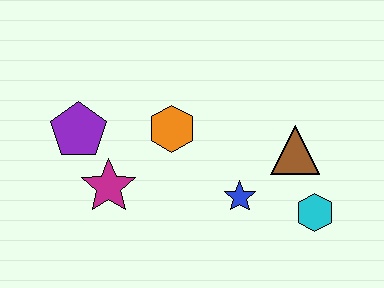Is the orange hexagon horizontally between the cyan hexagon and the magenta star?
Yes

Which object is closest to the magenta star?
The purple pentagon is closest to the magenta star.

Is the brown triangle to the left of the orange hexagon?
No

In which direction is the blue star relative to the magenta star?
The blue star is to the right of the magenta star.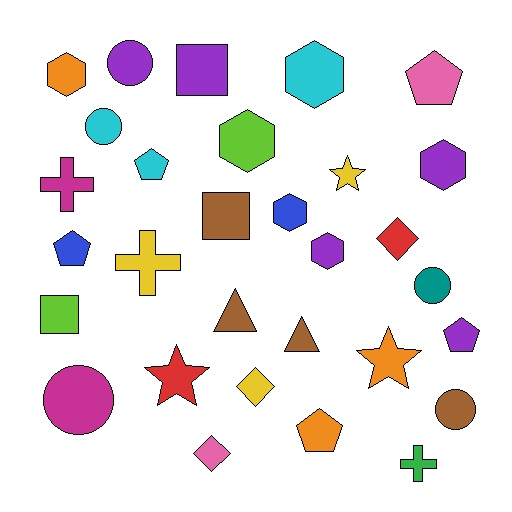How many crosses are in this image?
There are 3 crosses.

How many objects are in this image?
There are 30 objects.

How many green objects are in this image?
There is 1 green object.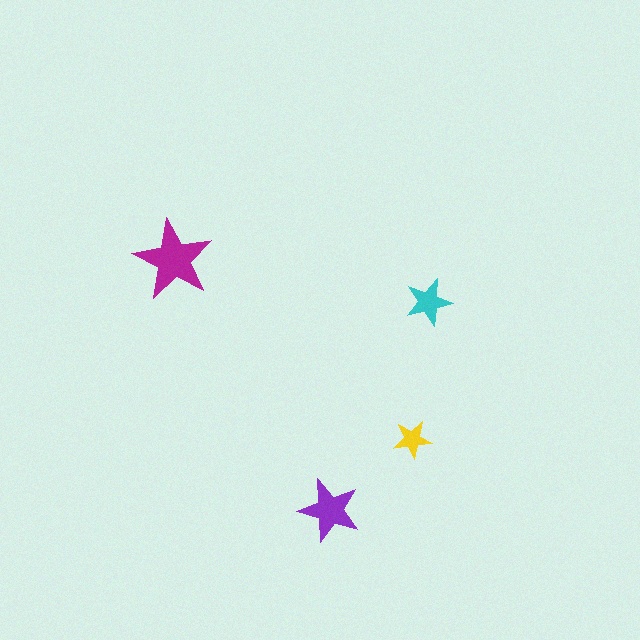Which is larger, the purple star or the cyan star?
The purple one.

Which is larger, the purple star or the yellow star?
The purple one.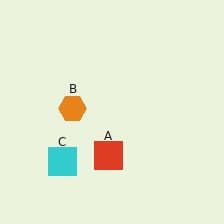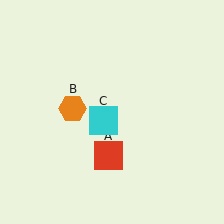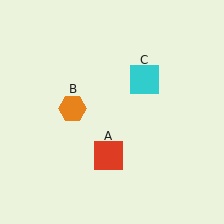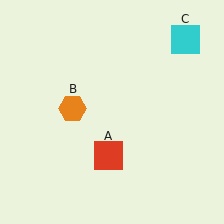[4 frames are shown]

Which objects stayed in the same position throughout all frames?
Red square (object A) and orange hexagon (object B) remained stationary.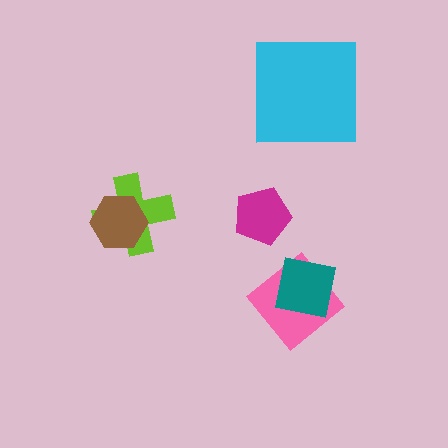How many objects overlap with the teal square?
1 object overlaps with the teal square.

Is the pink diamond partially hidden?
Yes, it is partially covered by another shape.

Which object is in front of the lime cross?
The brown hexagon is in front of the lime cross.